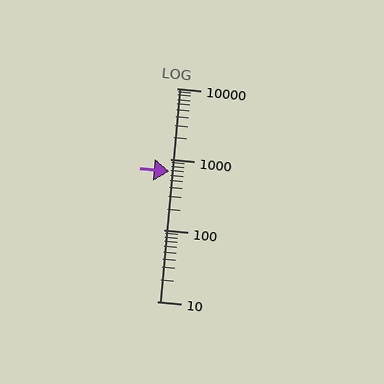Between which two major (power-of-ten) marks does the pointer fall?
The pointer is between 100 and 1000.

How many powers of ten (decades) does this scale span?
The scale spans 3 decades, from 10 to 10000.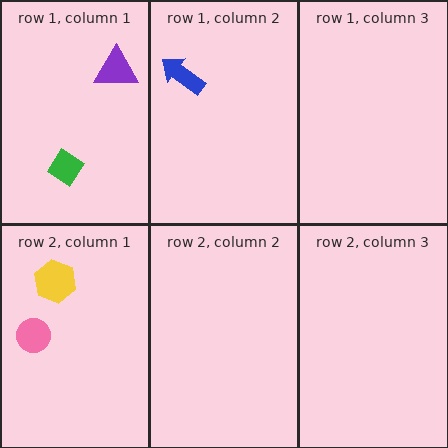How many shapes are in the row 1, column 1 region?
2.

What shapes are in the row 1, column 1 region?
The purple triangle, the green diamond.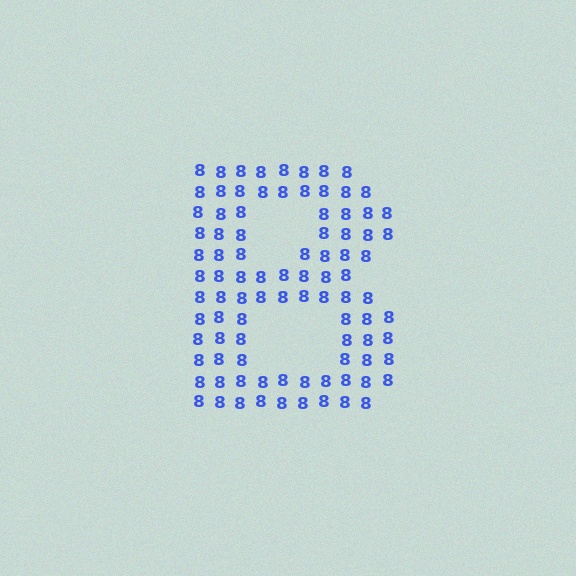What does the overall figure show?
The overall figure shows the letter B.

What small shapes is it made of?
It is made of small digit 8's.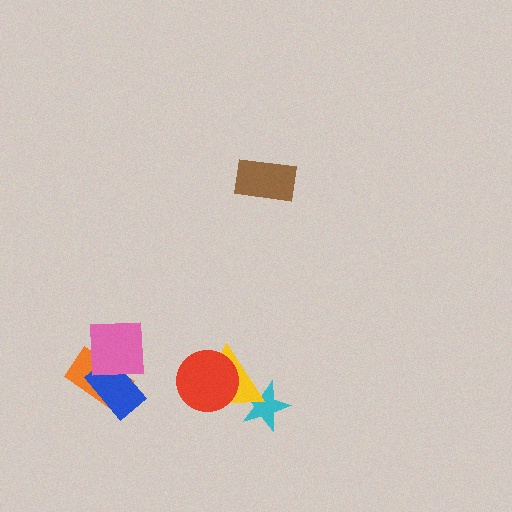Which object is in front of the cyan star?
The yellow triangle is in front of the cyan star.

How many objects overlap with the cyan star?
1 object overlaps with the cyan star.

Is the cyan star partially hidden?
Yes, it is partially covered by another shape.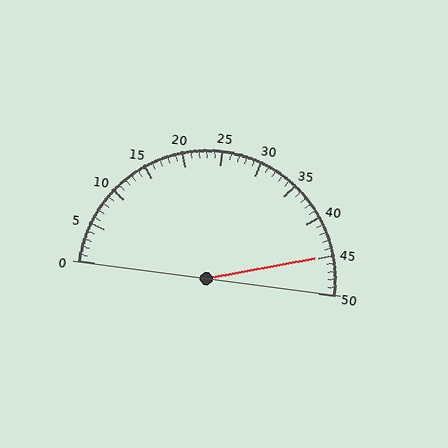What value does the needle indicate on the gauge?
The needle indicates approximately 45.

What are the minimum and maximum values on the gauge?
The gauge ranges from 0 to 50.